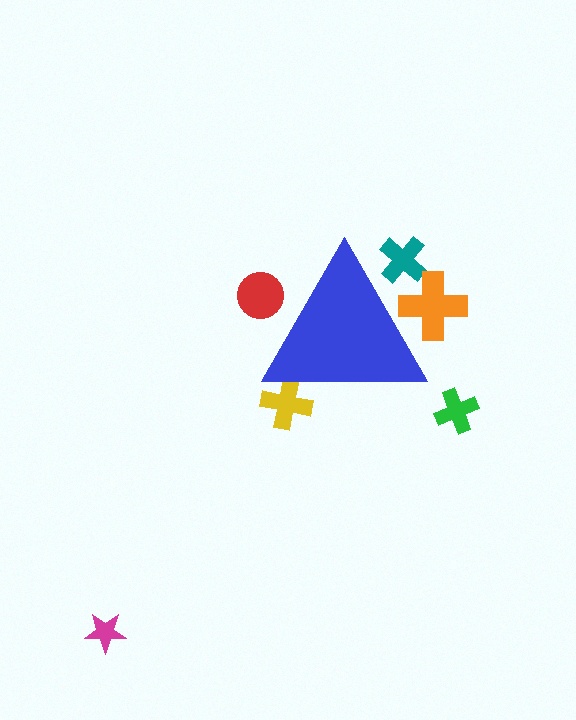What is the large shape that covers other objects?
A blue triangle.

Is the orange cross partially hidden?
Yes, the orange cross is partially hidden behind the blue triangle.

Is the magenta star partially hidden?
No, the magenta star is fully visible.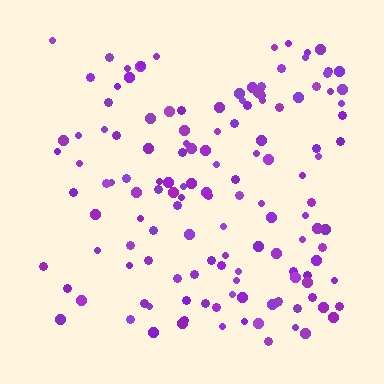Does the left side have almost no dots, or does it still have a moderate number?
Still a moderate number, just noticeably fewer than the right.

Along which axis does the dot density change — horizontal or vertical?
Horizontal.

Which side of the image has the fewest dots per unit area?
The left.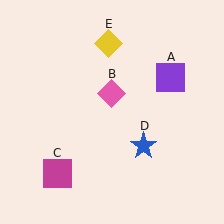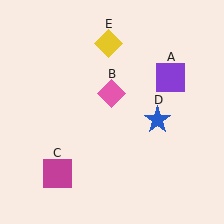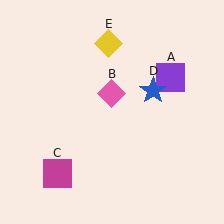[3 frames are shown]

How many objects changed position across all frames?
1 object changed position: blue star (object D).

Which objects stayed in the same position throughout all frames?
Purple square (object A) and pink diamond (object B) and magenta square (object C) and yellow diamond (object E) remained stationary.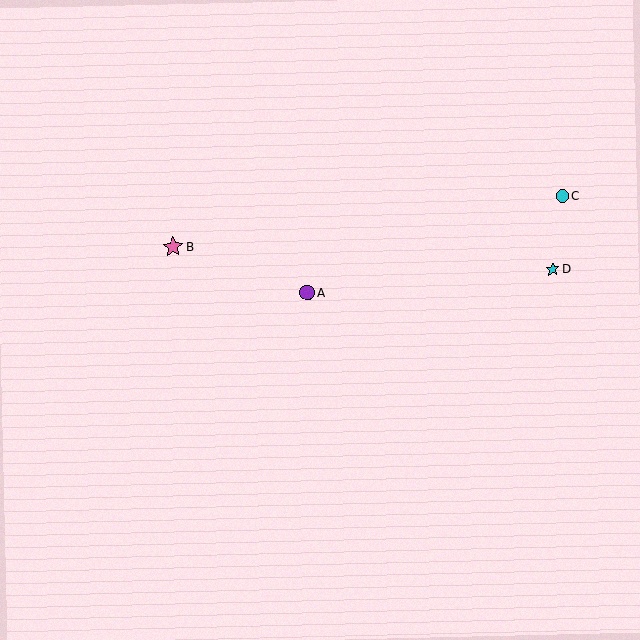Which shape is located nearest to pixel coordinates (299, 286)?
The purple circle (labeled A) at (307, 293) is nearest to that location.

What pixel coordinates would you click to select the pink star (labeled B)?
Click at (173, 247) to select the pink star B.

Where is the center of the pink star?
The center of the pink star is at (173, 247).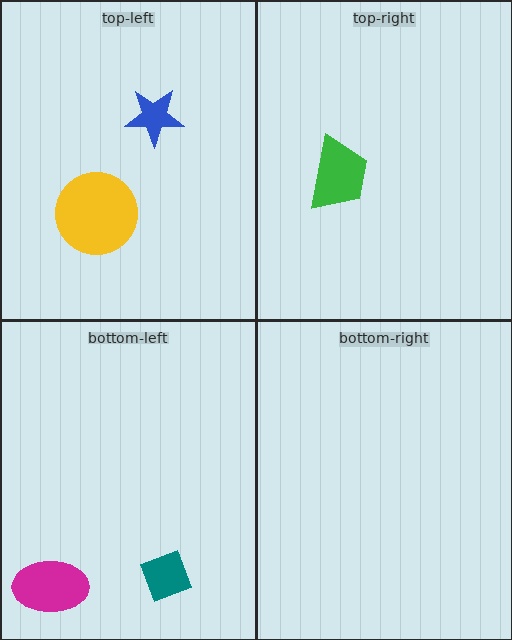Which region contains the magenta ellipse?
The bottom-left region.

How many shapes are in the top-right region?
1.